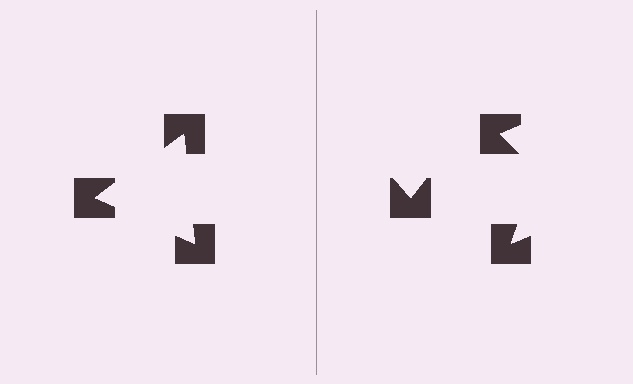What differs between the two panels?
The notched squares are positioned identically on both sides; only the wedge orientations differ. On the left they align to a triangle; on the right they are misaligned.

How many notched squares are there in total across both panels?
6 — 3 on each side.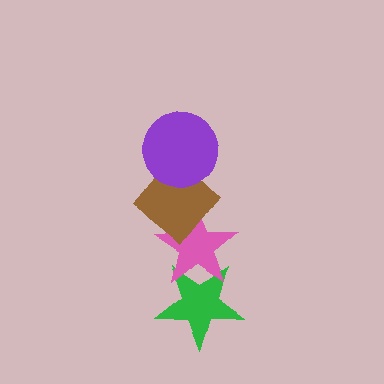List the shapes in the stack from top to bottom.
From top to bottom: the purple circle, the brown diamond, the pink star, the green star.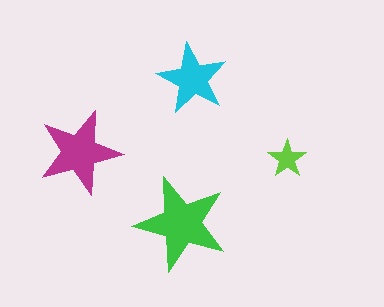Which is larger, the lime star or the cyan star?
The cyan one.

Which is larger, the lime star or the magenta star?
The magenta one.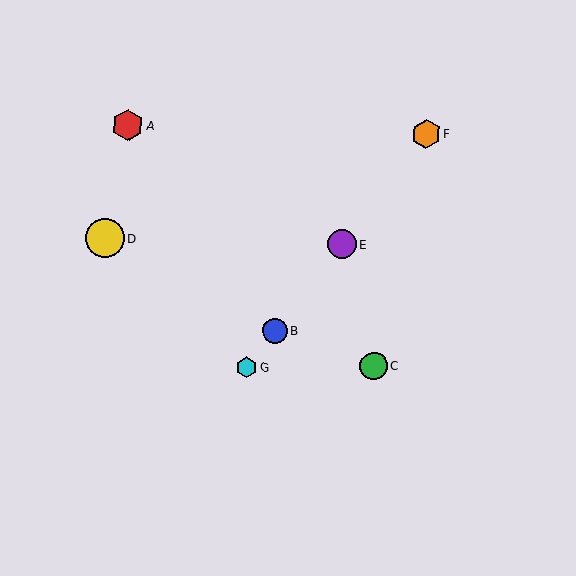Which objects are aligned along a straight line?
Objects B, E, F, G are aligned along a straight line.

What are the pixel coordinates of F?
Object F is at (426, 134).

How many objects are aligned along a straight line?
4 objects (B, E, F, G) are aligned along a straight line.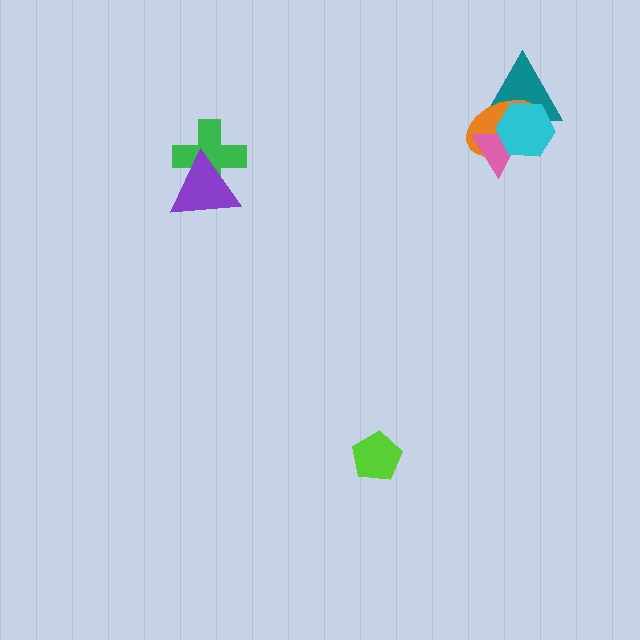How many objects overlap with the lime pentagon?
0 objects overlap with the lime pentagon.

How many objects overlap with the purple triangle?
1 object overlaps with the purple triangle.